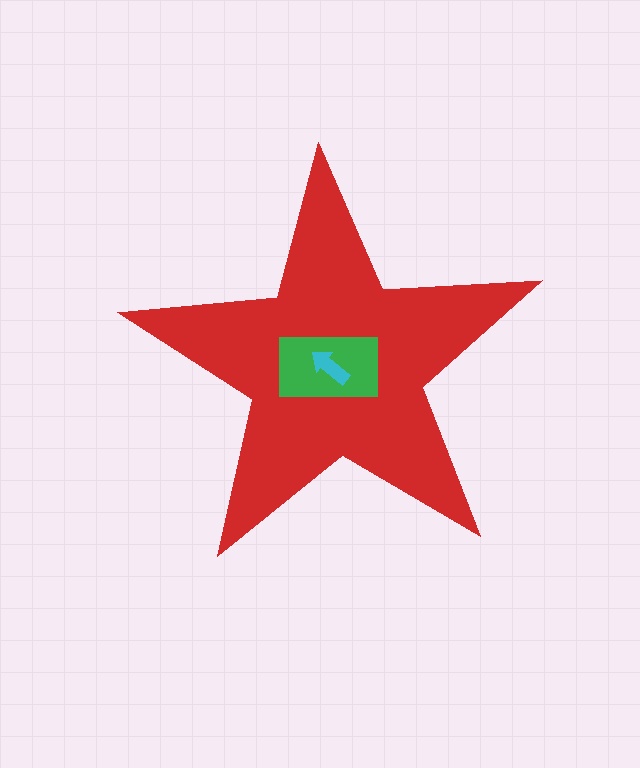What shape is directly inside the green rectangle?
The cyan arrow.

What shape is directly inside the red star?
The green rectangle.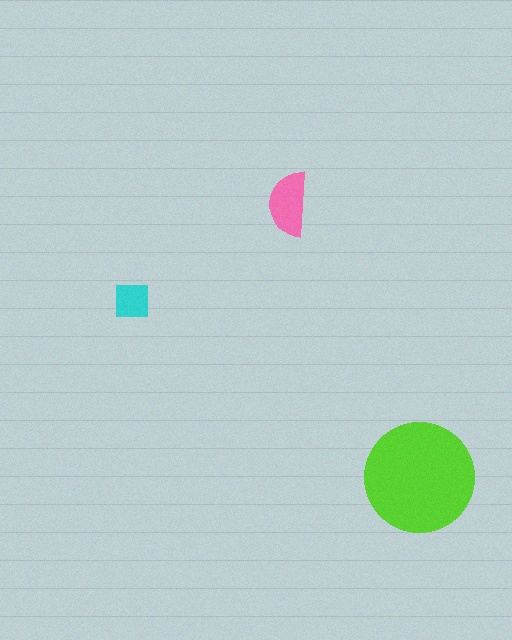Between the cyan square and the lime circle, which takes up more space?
The lime circle.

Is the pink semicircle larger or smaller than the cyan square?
Larger.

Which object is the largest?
The lime circle.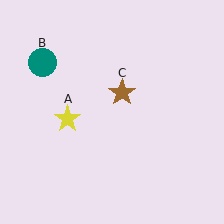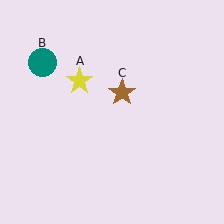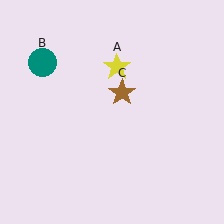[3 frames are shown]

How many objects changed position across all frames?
1 object changed position: yellow star (object A).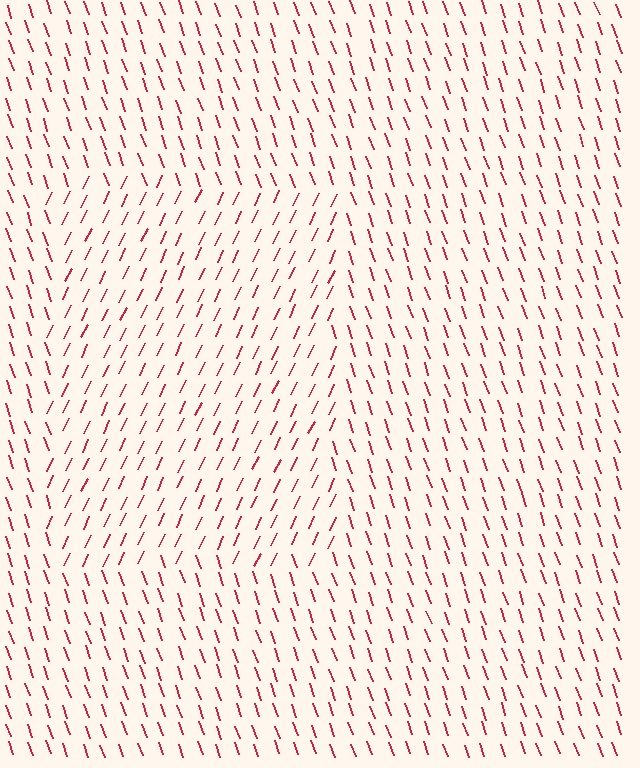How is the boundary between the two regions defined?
The boundary is defined purely by a change in line orientation (approximately 45 degrees difference). All lines are the same color and thickness.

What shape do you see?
I see a rectangle.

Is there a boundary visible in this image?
Yes, there is a texture boundary formed by a change in line orientation.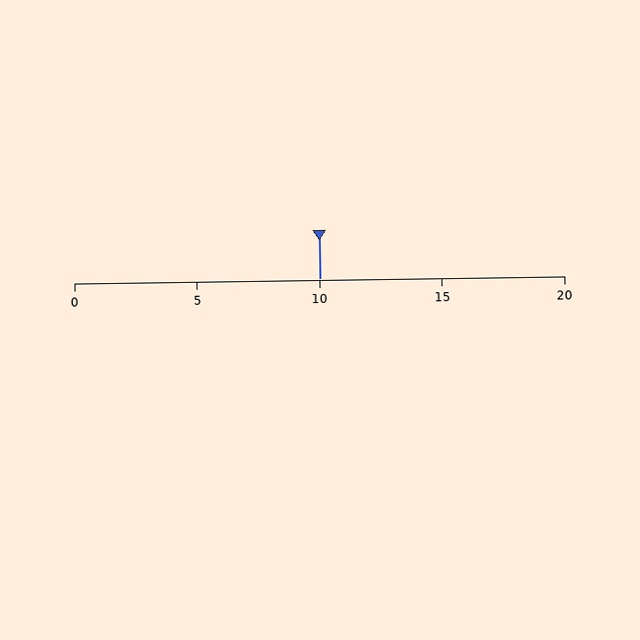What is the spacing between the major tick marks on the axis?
The major ticks are spaced 5 apart.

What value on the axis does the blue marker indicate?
The marker indicates approximately 10.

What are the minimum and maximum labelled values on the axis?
The axis runs from 0 to 20.